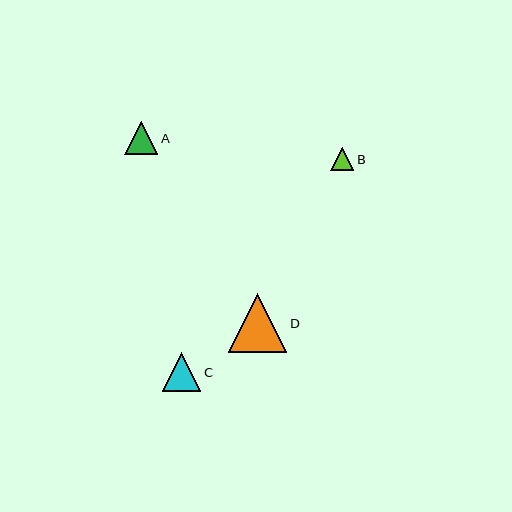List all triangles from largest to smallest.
From largest to smallest: D, C, A, B.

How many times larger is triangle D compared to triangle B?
Triangle D is approximately 2.5 times the size of triangle B.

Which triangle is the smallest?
Triangle B is the smallest with a size of approximately 24 pixels.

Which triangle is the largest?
Triangle D is the largest with a size of approximately 59 pixels.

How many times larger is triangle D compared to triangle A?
Triangle D is approximately 1.8 times the size of triangle A.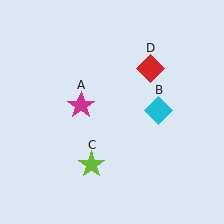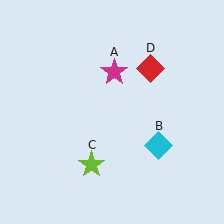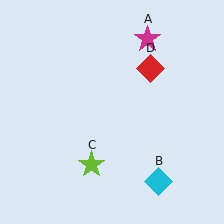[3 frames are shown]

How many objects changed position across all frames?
2 objects changed position: magenta star (object A), cyan diamond (object B).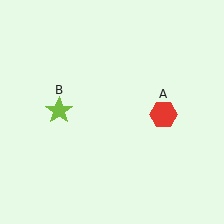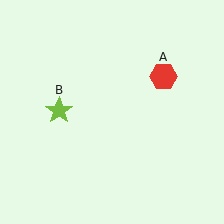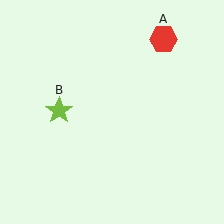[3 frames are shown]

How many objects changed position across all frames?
1 object changed position: red hexagon (object A).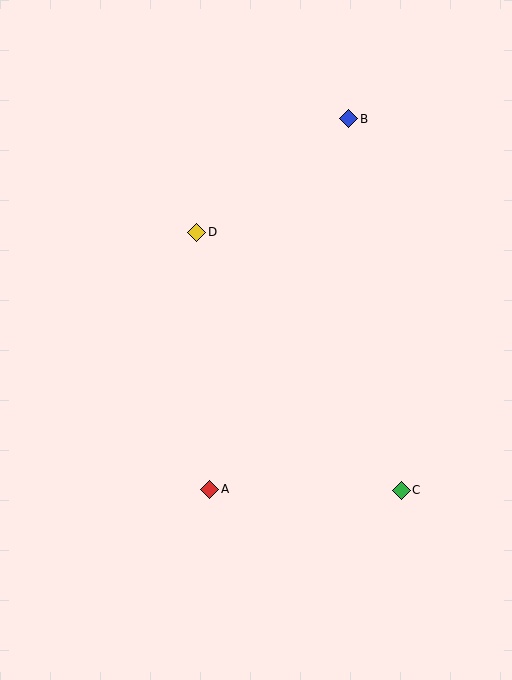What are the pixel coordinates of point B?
Point B is at (349, 119).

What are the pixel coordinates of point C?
Point C is at (401, 490).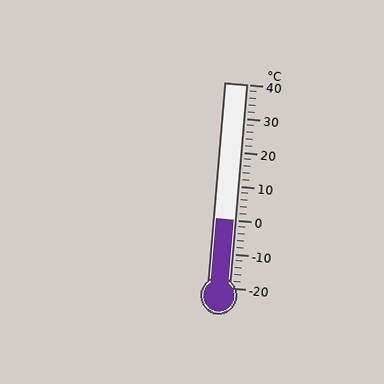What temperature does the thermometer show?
The thermometer shows approximately 0°C.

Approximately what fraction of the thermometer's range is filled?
The thermometer is filled to approximately 35% of its range.